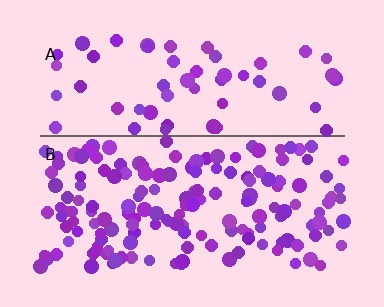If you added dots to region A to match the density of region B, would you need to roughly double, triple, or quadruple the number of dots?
Approximately triple.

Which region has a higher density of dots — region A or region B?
B (the bottom).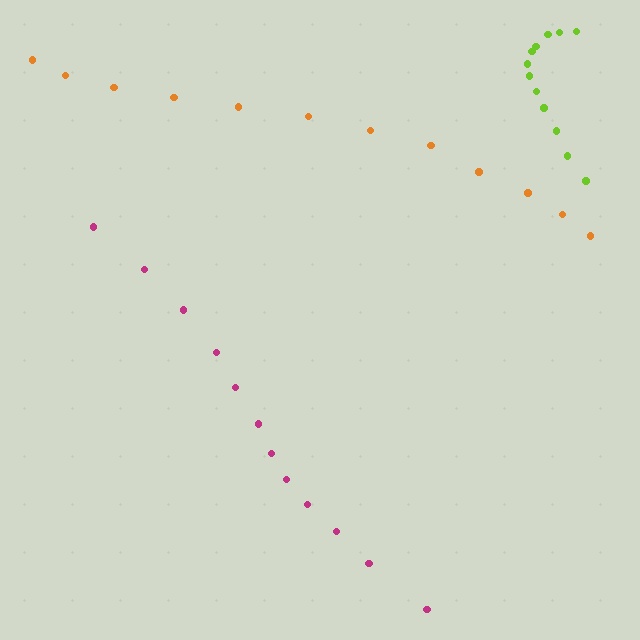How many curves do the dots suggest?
There are 3 distinct paths.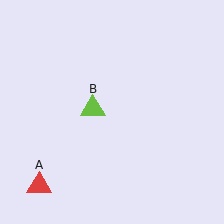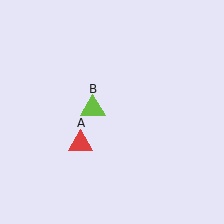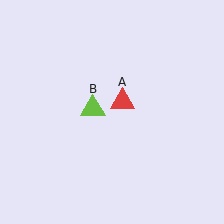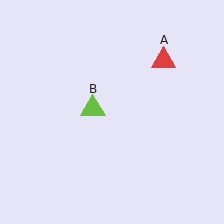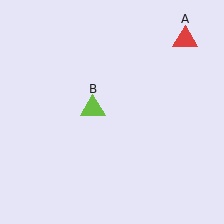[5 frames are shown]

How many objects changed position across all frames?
1 object changed position: red triangle (object A).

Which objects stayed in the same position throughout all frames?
Lime triangle (object B) remained stationary.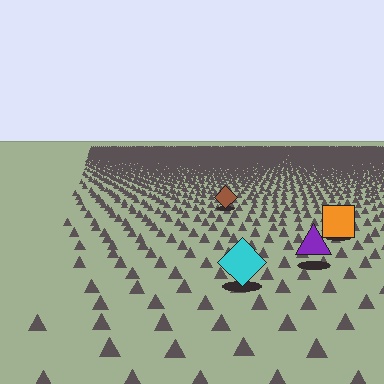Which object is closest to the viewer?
The cyan diamond is closest. The texture marks near it are larger and more spread out.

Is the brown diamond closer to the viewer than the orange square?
No. The orange square is closer — you can tell from the texture gradient: the ground texture is coarser near it.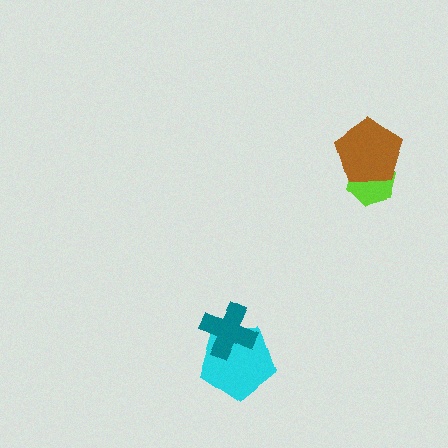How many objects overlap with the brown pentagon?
1 object overlaps with the brown pentagon.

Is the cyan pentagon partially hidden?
Yes, it is partially covered by another shape.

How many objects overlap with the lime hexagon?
1 object overlaps with the lime hexagon.